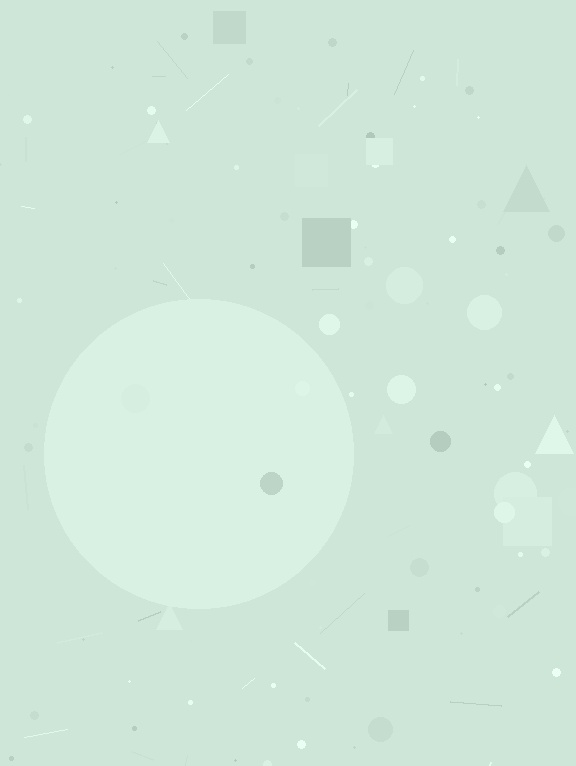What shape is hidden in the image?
A circle is hidden in the image.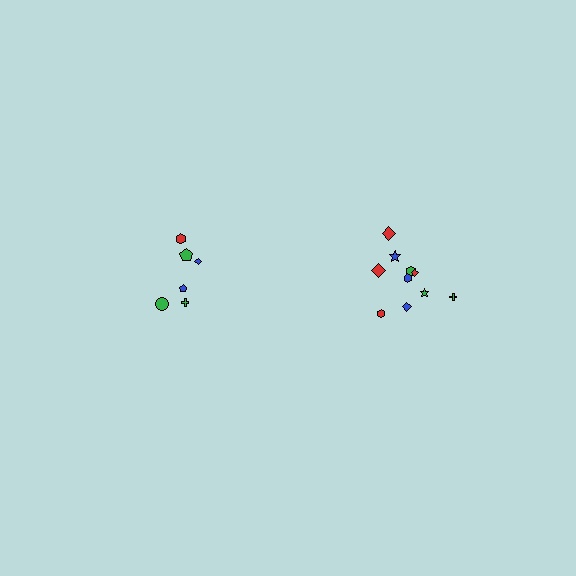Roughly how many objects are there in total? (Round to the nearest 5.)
Roughly 15 objects in total.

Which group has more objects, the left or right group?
The right group.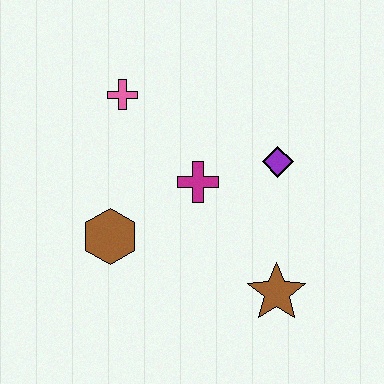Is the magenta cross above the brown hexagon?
Yes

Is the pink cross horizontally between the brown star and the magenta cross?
No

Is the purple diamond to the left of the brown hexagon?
No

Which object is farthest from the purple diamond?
The brown hexagon is farthest from the purple diamond.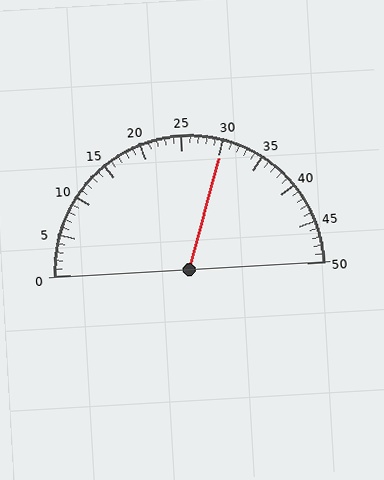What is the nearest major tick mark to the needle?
The nearest major tick mark is 30.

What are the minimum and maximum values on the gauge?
The gauge ranges from 0 to 50.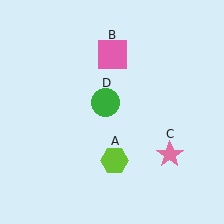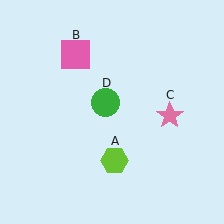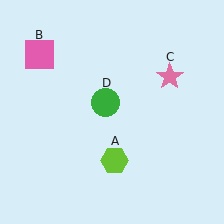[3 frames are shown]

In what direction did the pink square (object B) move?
The pink square (object B) moved left.